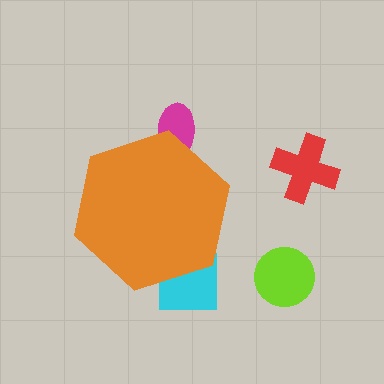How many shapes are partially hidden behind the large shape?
2 shapes are partially hidden.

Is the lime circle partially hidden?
No, the lime circle is fully visible.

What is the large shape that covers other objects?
An orange hexagon.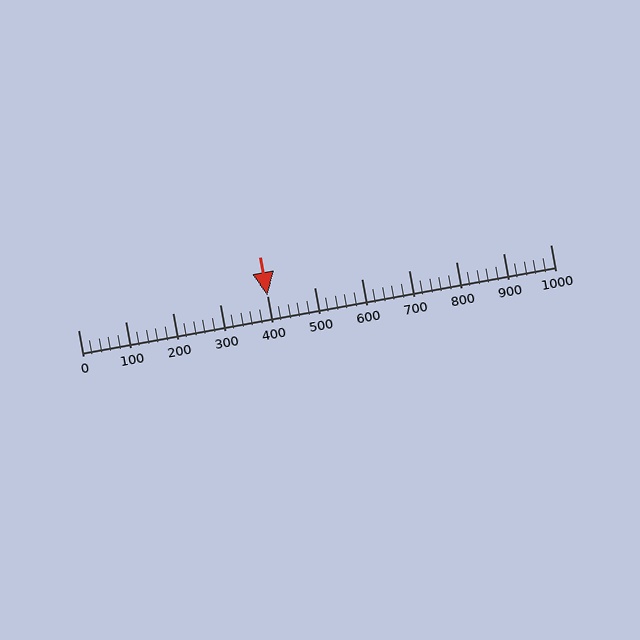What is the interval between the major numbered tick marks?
The major tick marks are spaced 100 units apart.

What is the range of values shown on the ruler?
The ruler shows values from 0 to 1000.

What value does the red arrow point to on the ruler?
The red arrow points to approximately 402.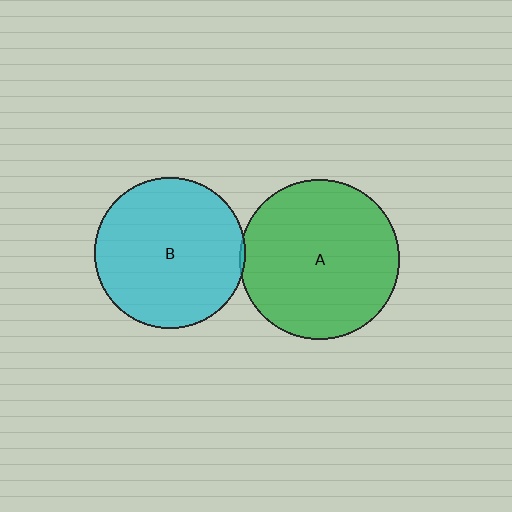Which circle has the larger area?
Circle A (green).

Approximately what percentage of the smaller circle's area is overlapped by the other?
Approximately 5%.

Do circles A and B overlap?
Yes.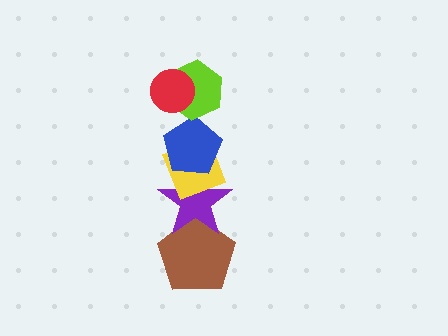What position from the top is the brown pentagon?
The brown pentagon is 6th from the top.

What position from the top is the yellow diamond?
The yellow diamond is 4th from the top.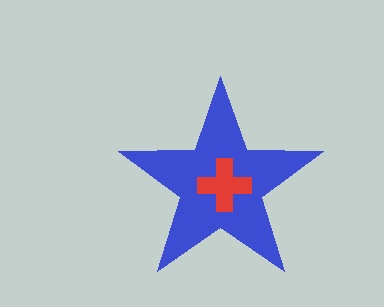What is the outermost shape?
The blue star.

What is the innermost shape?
The red cross.